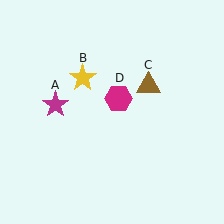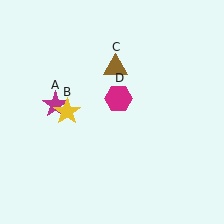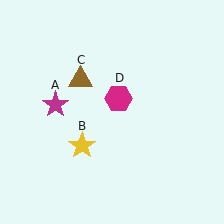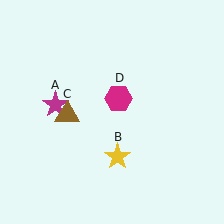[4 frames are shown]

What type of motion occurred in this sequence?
The yellow star (object B), brown triangle (object C) rotated counterclockwise around the center of the scene.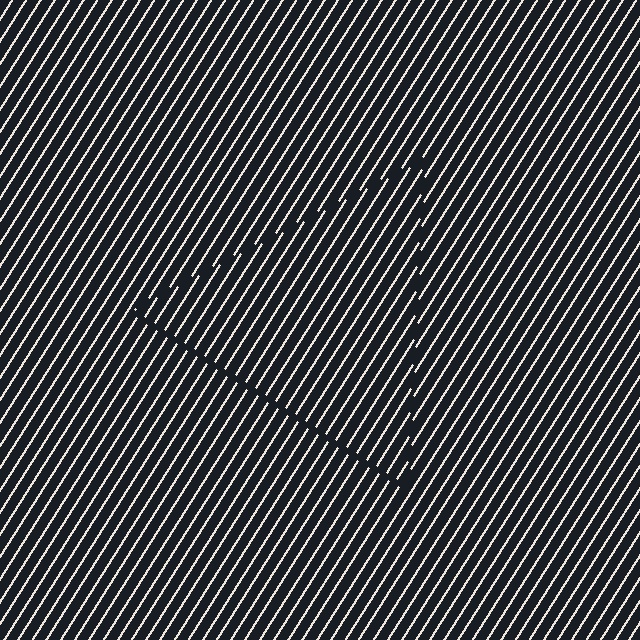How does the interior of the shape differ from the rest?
The interior of the shape contains the same grating, shifted by half a period — the contour is defined by the phase discontinuity where line-ends from the inner and outer gratings abut.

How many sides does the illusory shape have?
3 sides — the line-ends trace a triangle.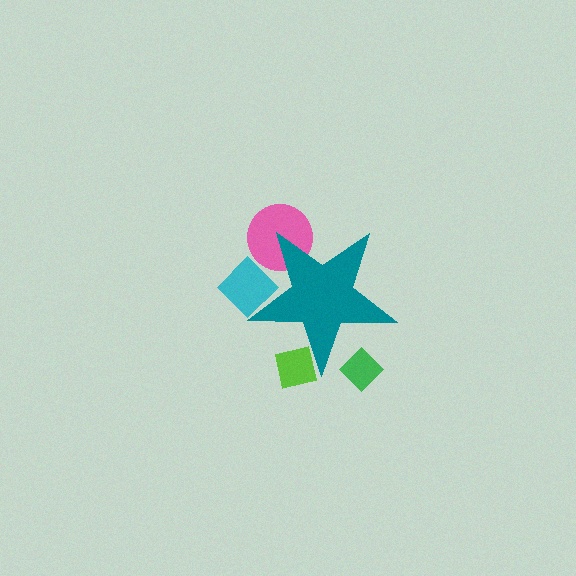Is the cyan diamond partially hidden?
Yes, the cyan diamond is partially hidden behind the teal star.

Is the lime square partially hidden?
Yes, the lime square is partially hidden behind the teal star.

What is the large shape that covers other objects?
A teal star.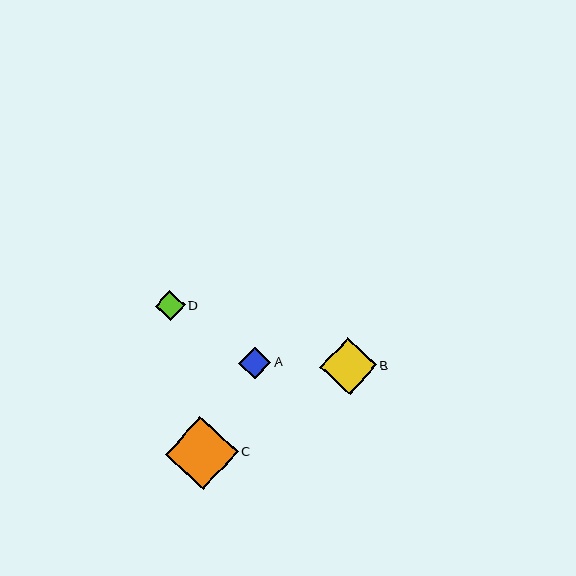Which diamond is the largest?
Diamond C is the largest with a size of approximately 73 pixels.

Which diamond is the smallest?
Diamond D is the smallest with a size of approximately 30 pixels.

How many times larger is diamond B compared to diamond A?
Diamond B is approximately 1.7 times the size of diamond A.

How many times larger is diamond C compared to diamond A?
Diamond C is approximately 2.2 times the size of diamond A.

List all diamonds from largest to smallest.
From largest to smallest: C, B, A, D.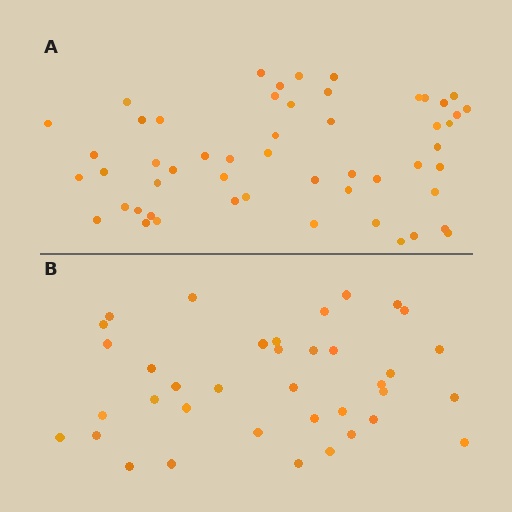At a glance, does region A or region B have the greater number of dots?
Region A (the top region) has more dots.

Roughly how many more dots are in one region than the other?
Region A has approximately 15 more dots than region B.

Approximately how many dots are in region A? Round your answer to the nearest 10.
About 50 dots. (The exact count is 53, which rounds to 50.)